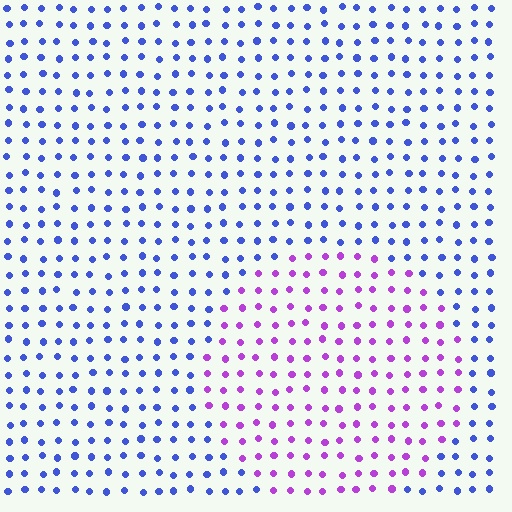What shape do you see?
I see a circle.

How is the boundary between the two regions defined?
The boundary is defined purely by a slight shift in hue (about 57 degrees). Spacing, size, and orientation are identical on both sides.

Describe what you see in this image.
The image is filled with small blue elements in a uniform arrangement. A circle-shaped region is visible where the elements are tinted to a slightly different hue, forming a subtle color boundary.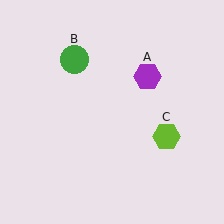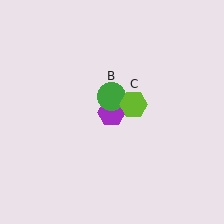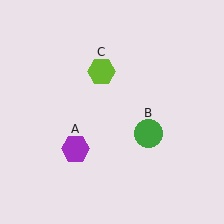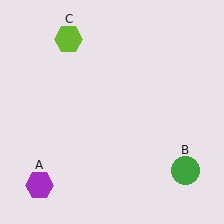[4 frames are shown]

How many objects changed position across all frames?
3 objects changed position: purple hexagon (object A), green circle (object B), lime hexagon (object C).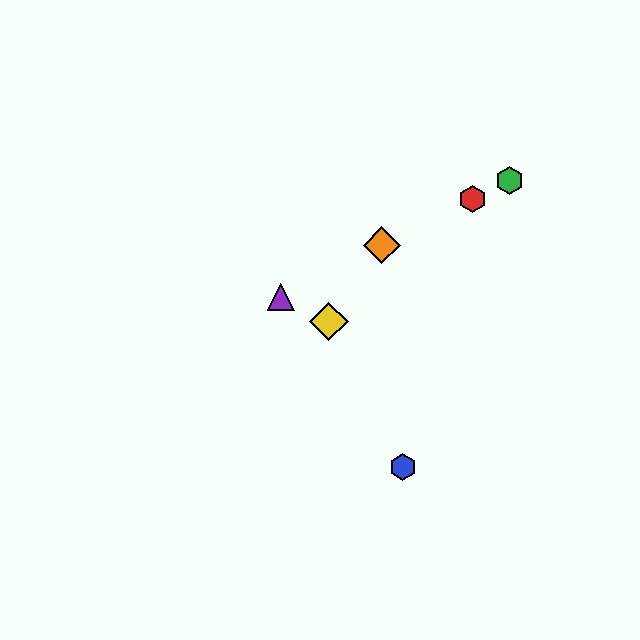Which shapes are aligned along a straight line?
The red hexagon, the green hexagon, the purple triangle, the orange diamond are aligned along a straight line.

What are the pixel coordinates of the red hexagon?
The red hexagon is at (472, 199).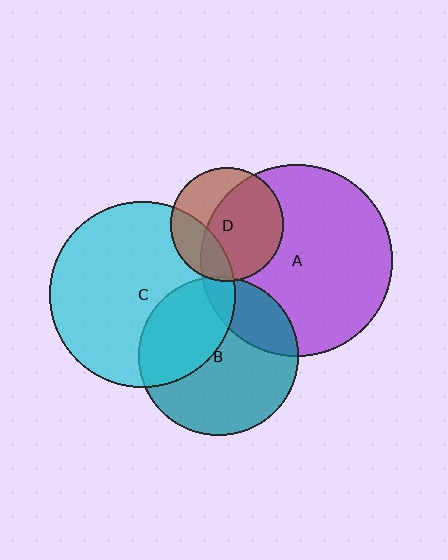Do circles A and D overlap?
Yes.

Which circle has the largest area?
Circle A (purple).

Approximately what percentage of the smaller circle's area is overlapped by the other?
Approximately 65%.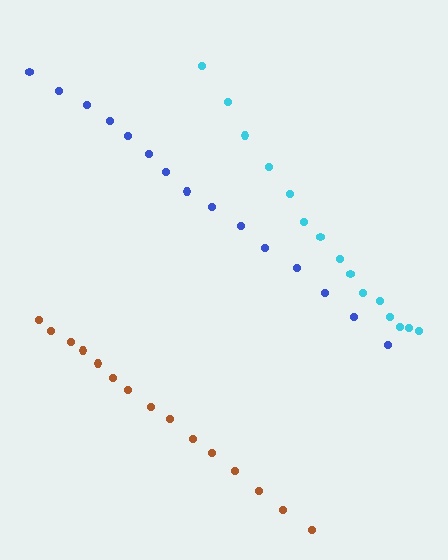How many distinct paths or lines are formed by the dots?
There are 3 distinct paths.